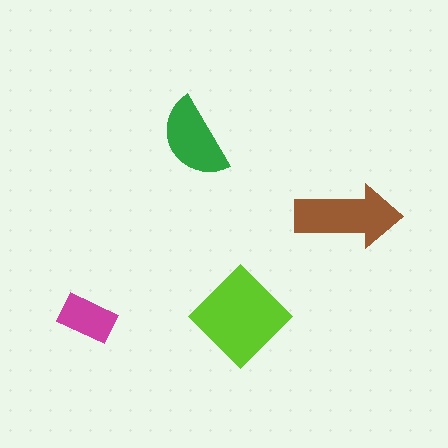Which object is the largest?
The lime diamond.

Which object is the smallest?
The magenta rectangle.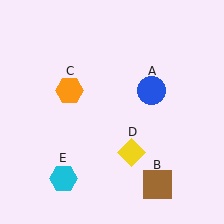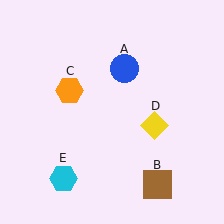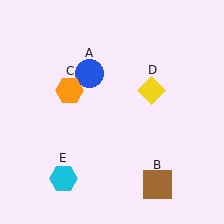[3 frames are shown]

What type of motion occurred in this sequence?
The blue circle (object A), yellow diamond (object D) rotated counterclockwise around the center of the scene.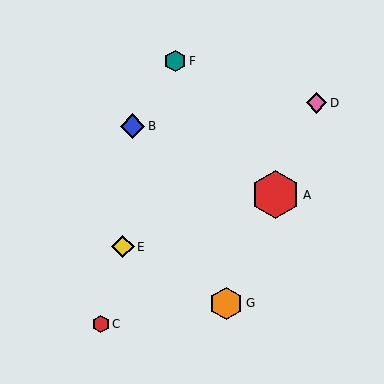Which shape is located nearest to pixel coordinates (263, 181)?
The red hexagon (labeled A) at (276, 195) is nearest to that location.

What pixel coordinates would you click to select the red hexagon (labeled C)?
Click at (101, 324) to select the red hexagon C.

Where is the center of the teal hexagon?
The center of the teal hexagon is at (175, 61).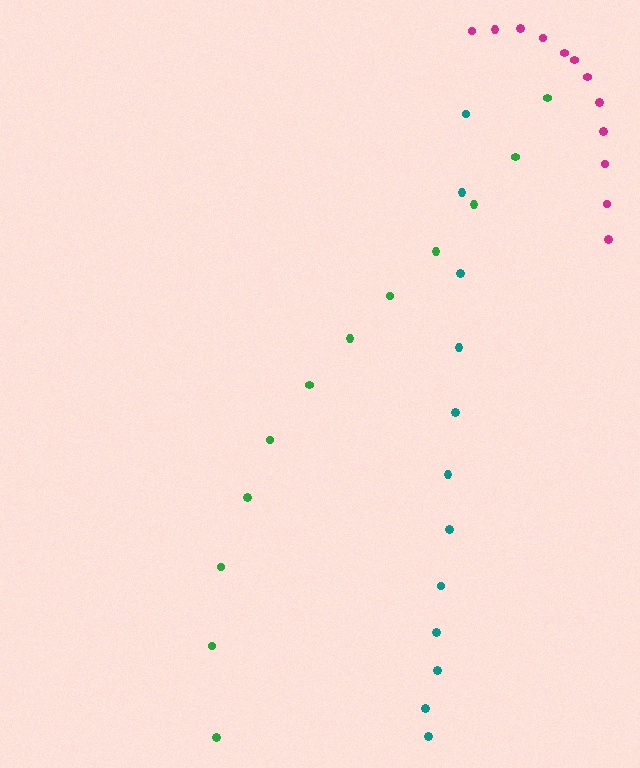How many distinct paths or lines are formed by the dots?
There are 3 distinct paths.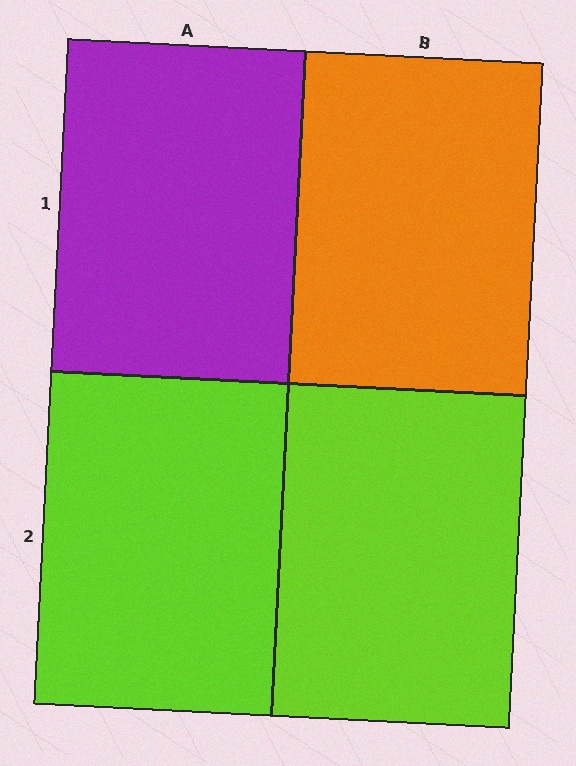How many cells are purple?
1 cell is purple.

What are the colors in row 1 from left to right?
Purple, orange.